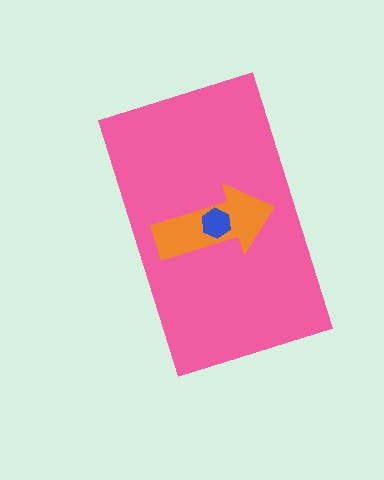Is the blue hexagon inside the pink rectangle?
Yes.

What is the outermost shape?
The pink rectangle.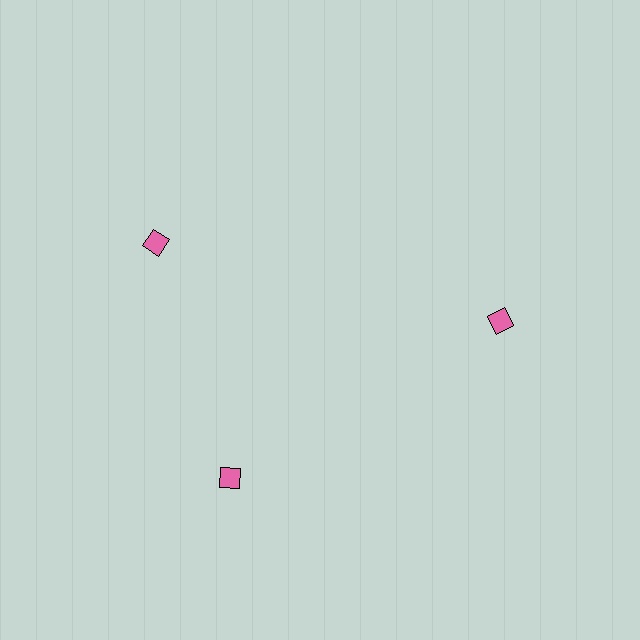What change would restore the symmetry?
The symmetry would be restored by rotating it back into even spacing with its neighbors so that all 3 squares sit at equal angles and equal distance from the center.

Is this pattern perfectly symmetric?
No. The 3 pink squares are arranged in a ring, but one element near the 11 o'clock position is rotated out of alignment along the ring, breaking the 3-fold rotational symmetry.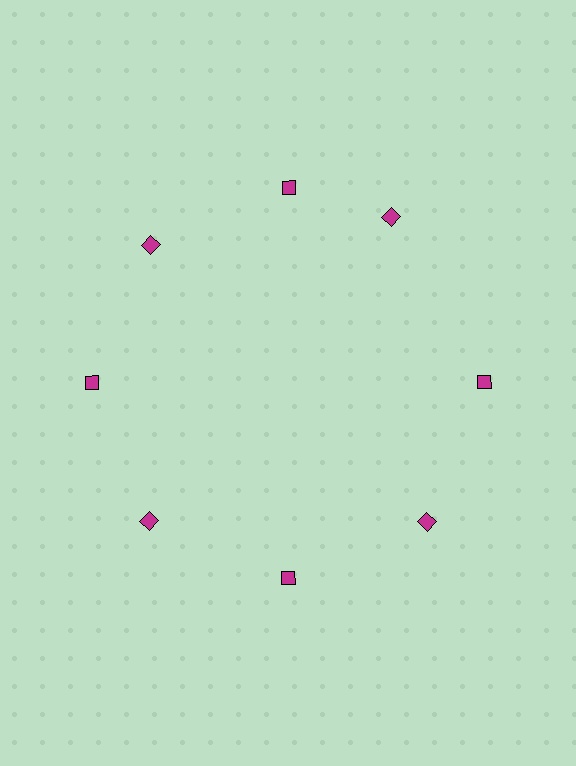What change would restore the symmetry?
The symmetry would be restored by rotating it back into even spacing with its neighbors so that all 8 diamonds sit at equal angles and equal distance from the center.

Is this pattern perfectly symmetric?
No. The 8 magenta diamonds are arranged in a ring, but one element near the 2 o'clock position is rotated out of alignment along the ring, breaking the 8-fold rotational symmetry.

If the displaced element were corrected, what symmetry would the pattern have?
It would have 8-fold rotational symmetry — the pattern would map onto itself every 45 degrees.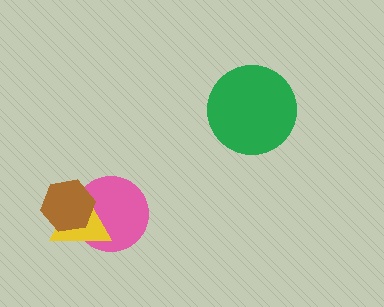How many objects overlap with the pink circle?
2 objects overlap with the pink circle.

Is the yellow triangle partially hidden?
Yes, it is partially covered by another shape.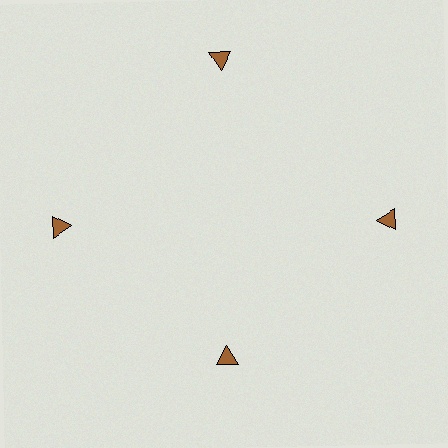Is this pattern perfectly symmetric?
No. The 4 brown triangles are arranged in a ring, but one element near the 6 o'clock position is pulled inward toward the center, breaking the 4-fold rotational symmetry.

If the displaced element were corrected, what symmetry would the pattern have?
It would have 4-fold rotational symmetry — the pattern would map onto itself every 90 degrees.